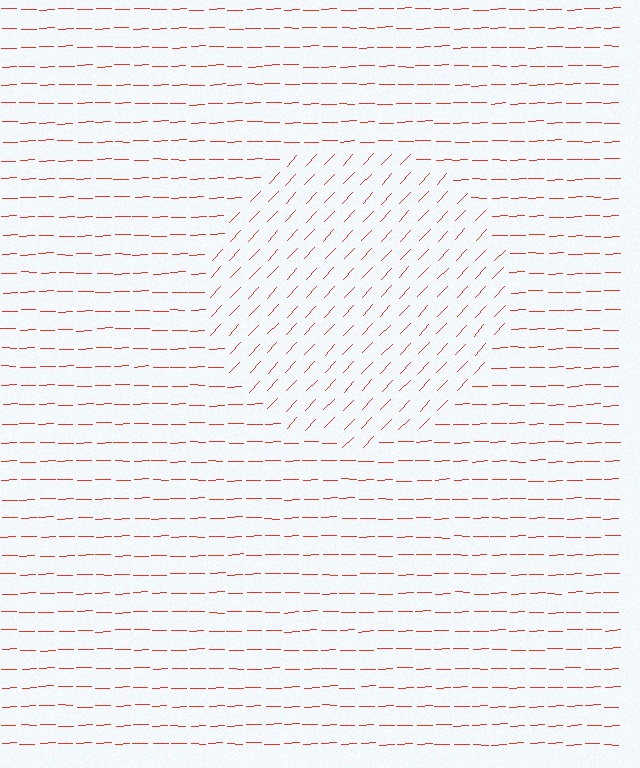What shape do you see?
I see a circle.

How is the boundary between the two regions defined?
The boundary is defined purely by a change in line orientation (approximately 45 degrees difference). All lines are the same color and thickness.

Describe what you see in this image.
The image is filled with small red line segments. A circle region in the image has lines oriented differently from the surrounding lines, creating a visible texture boundary.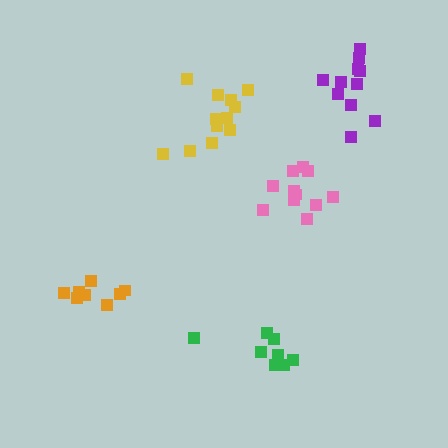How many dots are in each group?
Group 1: 12 dots, Group 2: 8 dots, Group 3: 11 dots, Group 4: 8 dots, Group 5: 11 dots (50 total).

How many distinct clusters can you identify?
There are 5 distinct clusters.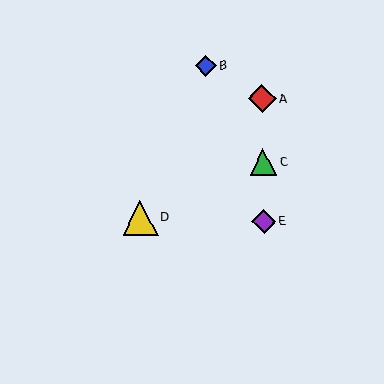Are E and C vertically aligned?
Yes, both are at x≈264.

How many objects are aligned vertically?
3 objects (A, C, E) are aligned vertically.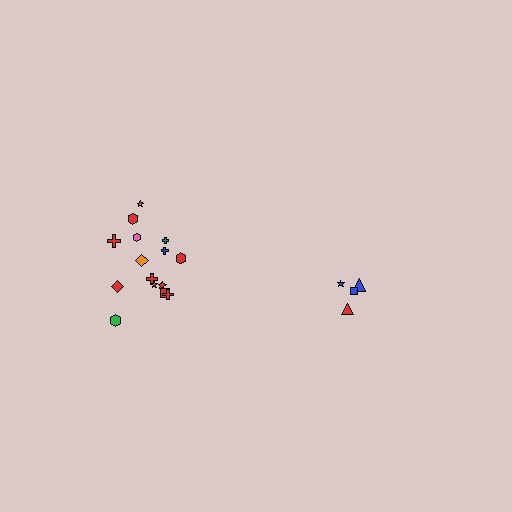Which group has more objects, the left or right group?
The left group.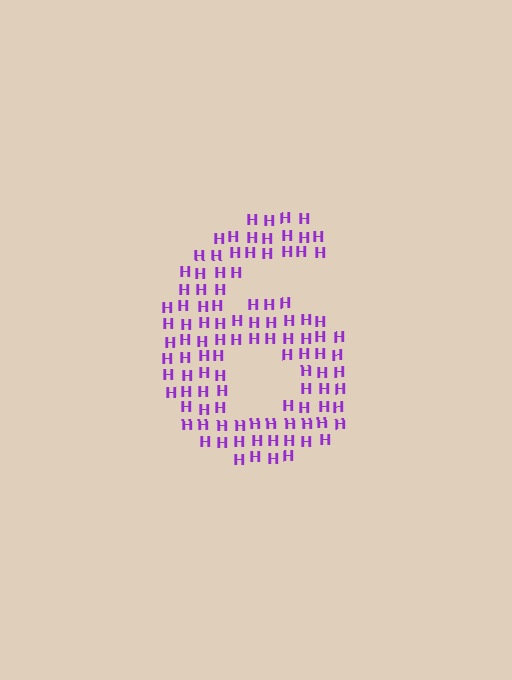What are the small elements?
The small elements are letter H's.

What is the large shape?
The large shape is the digit 6.